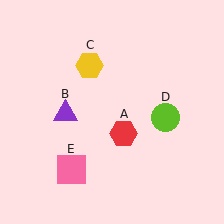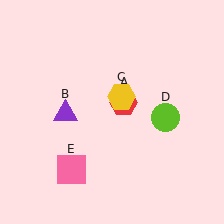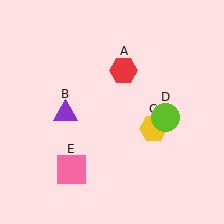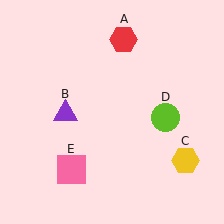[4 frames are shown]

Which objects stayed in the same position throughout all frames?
Purple triangle (object B) and lime circle (object D) and pink square (object E) remained stationary.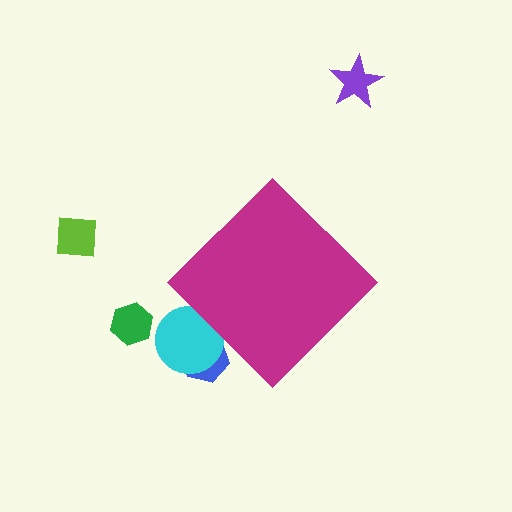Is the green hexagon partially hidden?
No, the green hexagon is fully visible.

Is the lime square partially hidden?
No, the lime square is fully visible.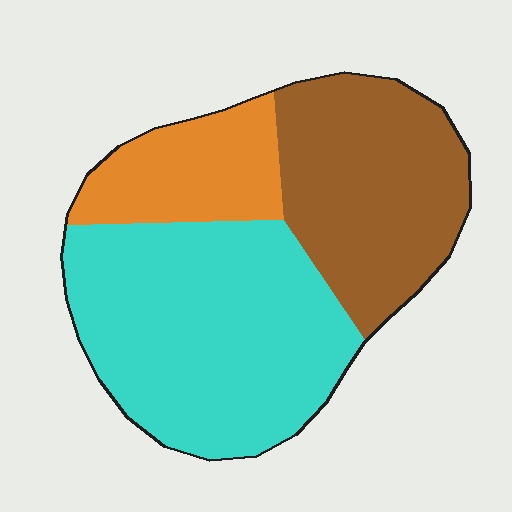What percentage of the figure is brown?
Brown covers roughly 35% of the figure.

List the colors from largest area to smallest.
From largest to smallest: cyan, brown, orange.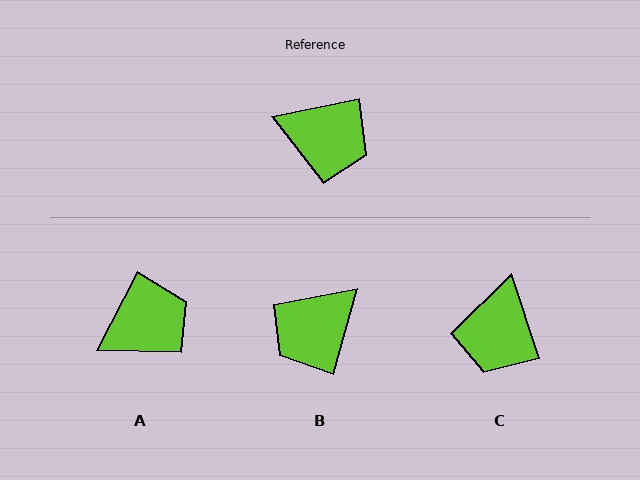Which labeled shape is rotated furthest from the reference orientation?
B, about 117 degrees away.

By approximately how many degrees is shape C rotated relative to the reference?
Approximately 84 degrees clockwise.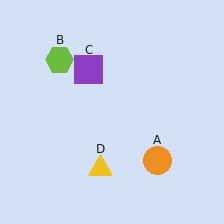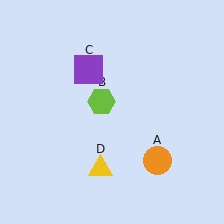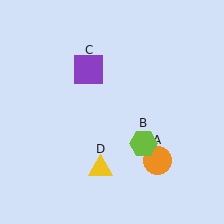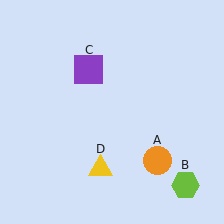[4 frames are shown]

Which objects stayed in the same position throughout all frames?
Orange circle (object A) and purple square (object C) and yellow triangle (object D) remained stationary.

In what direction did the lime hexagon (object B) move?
The lime hexagon (object B) moved down and to the right.